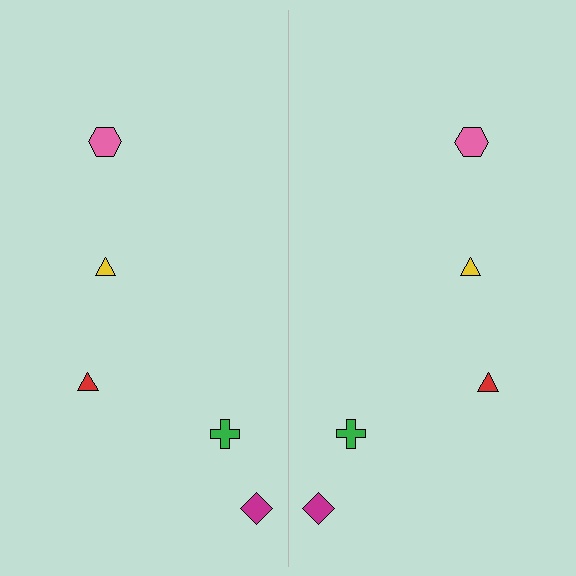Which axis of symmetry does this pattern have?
The pattern has a vertical axis of symmetry running through the center of the image.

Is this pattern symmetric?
Yes, this pattern has bilateral (reflection) symmetry.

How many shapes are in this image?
There are 10 shapes in this image.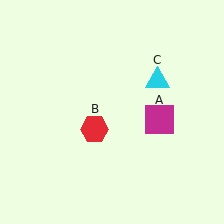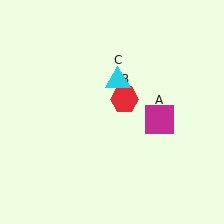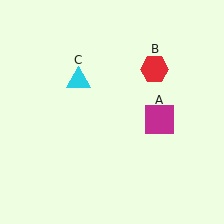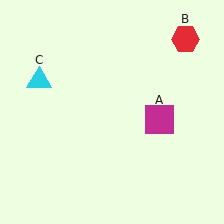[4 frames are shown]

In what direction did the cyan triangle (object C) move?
The cyan triangle (object C) moved left.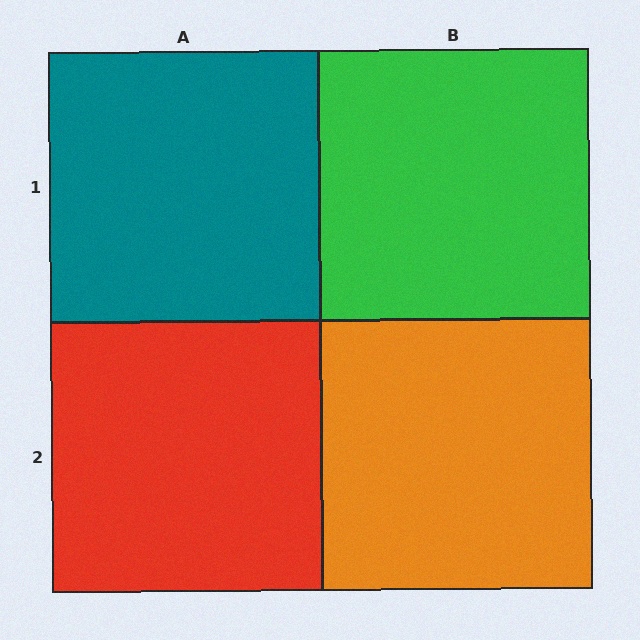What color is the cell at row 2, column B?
Orange.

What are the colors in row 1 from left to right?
Teal, green.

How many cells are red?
1 cell is red.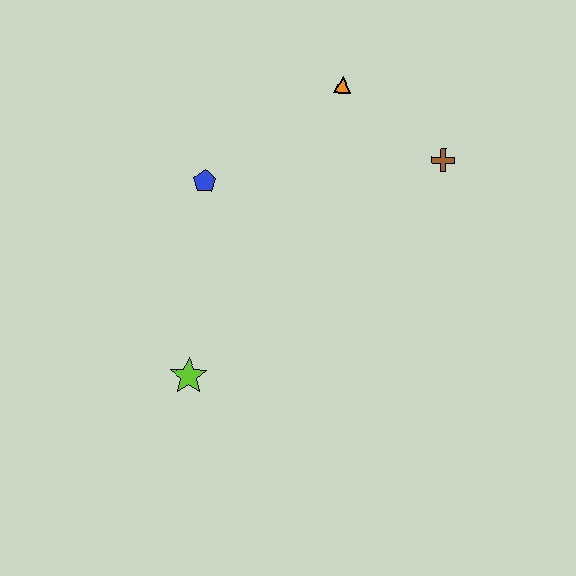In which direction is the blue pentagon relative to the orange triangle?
The blue pentagon is to the left of the orange triangle.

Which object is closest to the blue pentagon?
The orange triangle is closest to the blue pentagon.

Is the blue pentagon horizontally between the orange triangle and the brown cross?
No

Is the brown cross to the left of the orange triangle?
No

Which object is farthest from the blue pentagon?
The brown cross is farthest from the blue pentagon.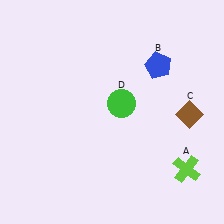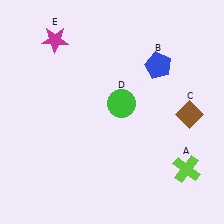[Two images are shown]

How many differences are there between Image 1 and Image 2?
There is 1 difference between the two images.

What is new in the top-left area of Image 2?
A magenta star (E) was added in the top-left area of Image 2.